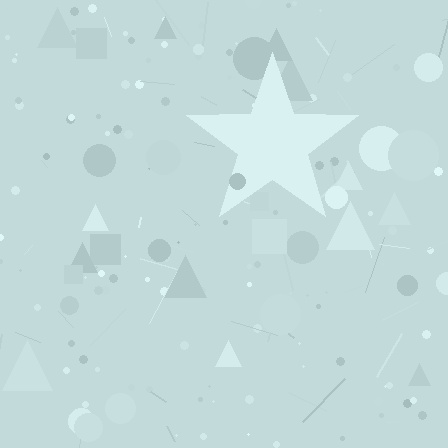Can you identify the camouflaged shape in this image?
The camouflaged shape is a star.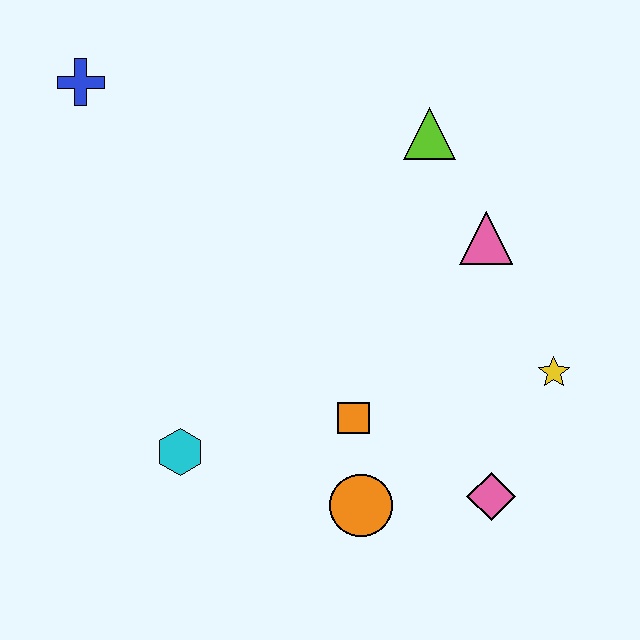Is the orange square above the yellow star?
No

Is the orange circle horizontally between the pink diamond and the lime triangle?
No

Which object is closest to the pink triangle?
The lime triangle is closest to the pink triangle.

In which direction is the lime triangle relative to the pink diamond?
The lime triangle is above the pink diamond.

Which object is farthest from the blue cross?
The pink diamond is farthest from the blue cross.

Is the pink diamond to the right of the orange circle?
Yes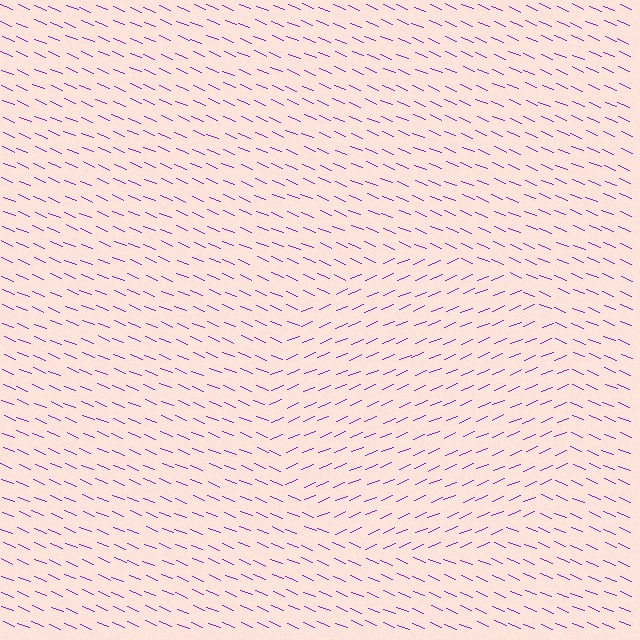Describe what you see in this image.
The image is filled with small purple line segments. A circle region in the image has lines oriented differently from the surrounding lines, creating a visible texture boundary.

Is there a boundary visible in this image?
Yes, there is a texture boundary formed by a change in line orientation.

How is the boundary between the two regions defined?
The boundary is defined purely by a change in line orientation (approximately 45 degrees difference). All lines are the same color and thickness.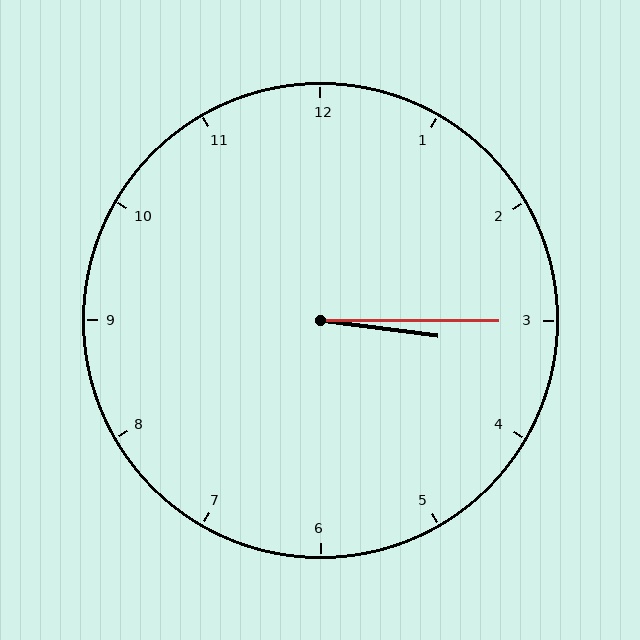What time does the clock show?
3:15.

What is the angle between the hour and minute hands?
Approximately 8 degrees.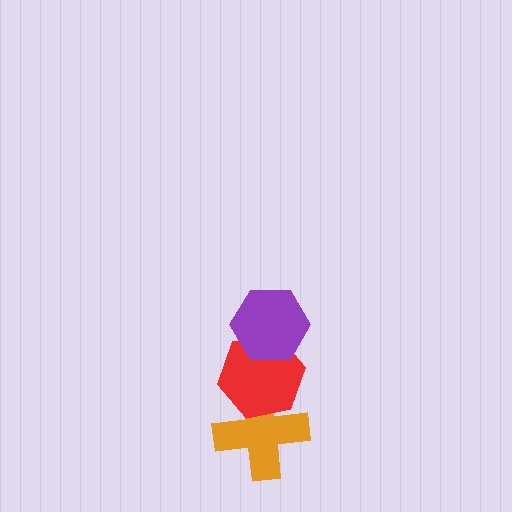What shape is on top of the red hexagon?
The purple hexagon is on top of the red hexagon.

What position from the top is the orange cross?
The orange cross is 3rd from the top.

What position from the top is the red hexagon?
The red hexagon is 2nd from the top.